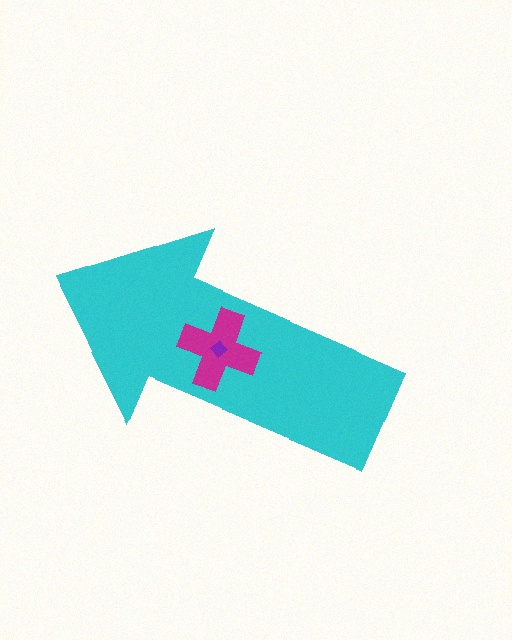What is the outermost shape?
The cyan arrow.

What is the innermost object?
The purple diamond.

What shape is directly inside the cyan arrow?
The magenta cross.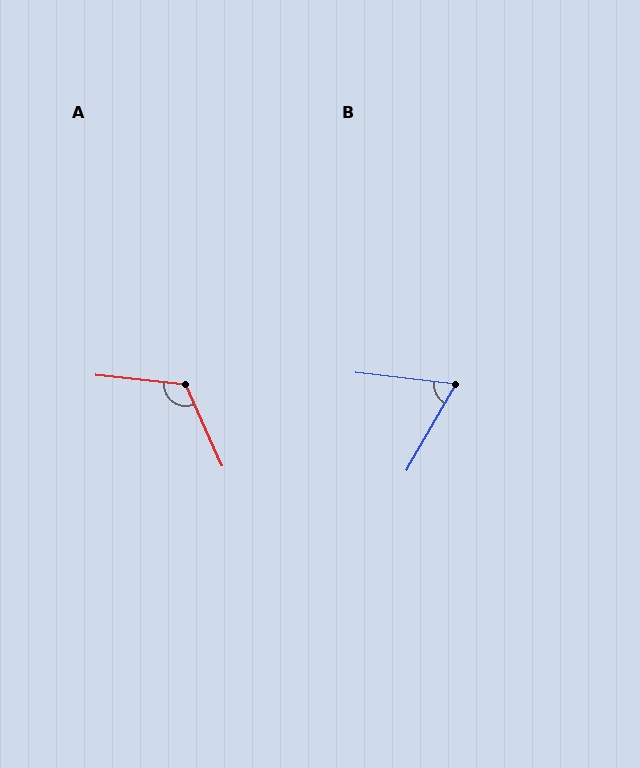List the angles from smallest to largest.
B (67°), A (120°).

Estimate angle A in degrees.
Approximately 120 degrees.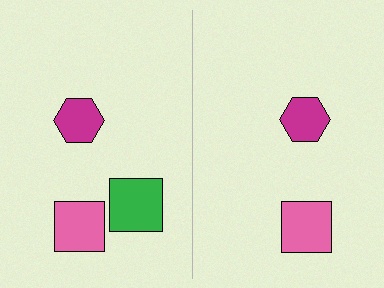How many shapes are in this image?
There are 5 shapes in this image.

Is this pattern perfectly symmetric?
No, the pattern is not perfectly symmetric. A green square is missing from the right side.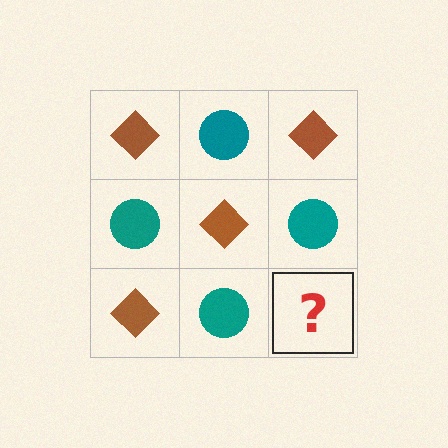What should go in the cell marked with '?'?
The missing cell should contain a brown diamond.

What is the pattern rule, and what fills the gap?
The rule is that it alternates brown diamond and teal circle in a checkerboard pattern. The gap should be filled with a brown diamond.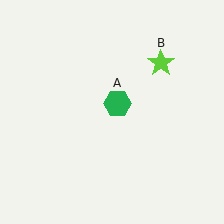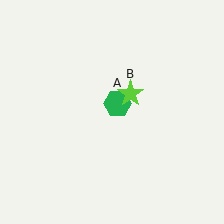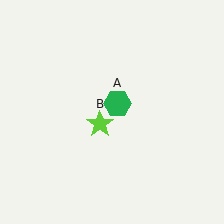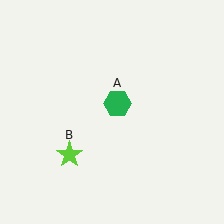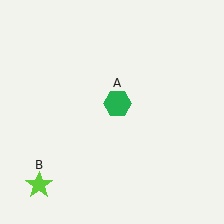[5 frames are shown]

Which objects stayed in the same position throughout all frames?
Green hexagon (object A) remained stationary.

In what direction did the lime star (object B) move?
The lime star (object B) moved down and to the left.